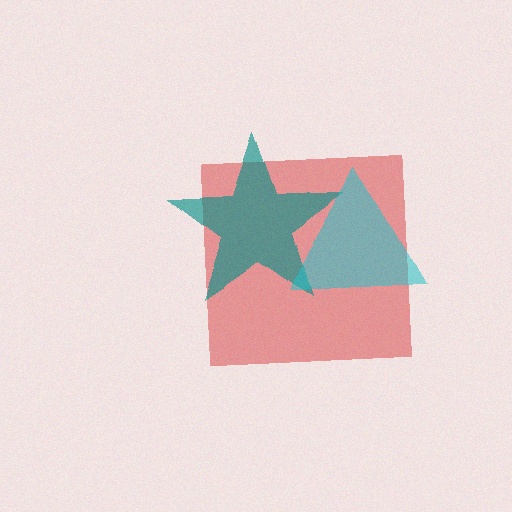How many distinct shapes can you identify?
There are 3 distinct shapes: a red square, a teal star, a cyan triangle.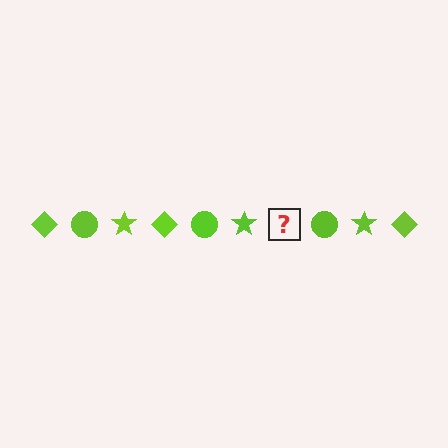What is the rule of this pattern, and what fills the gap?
The rule is that the pattern cycles through diamond, circle, star shapes in lime. The gap should be filled with a lime diamond.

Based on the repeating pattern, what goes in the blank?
The blank should be a lime diamond.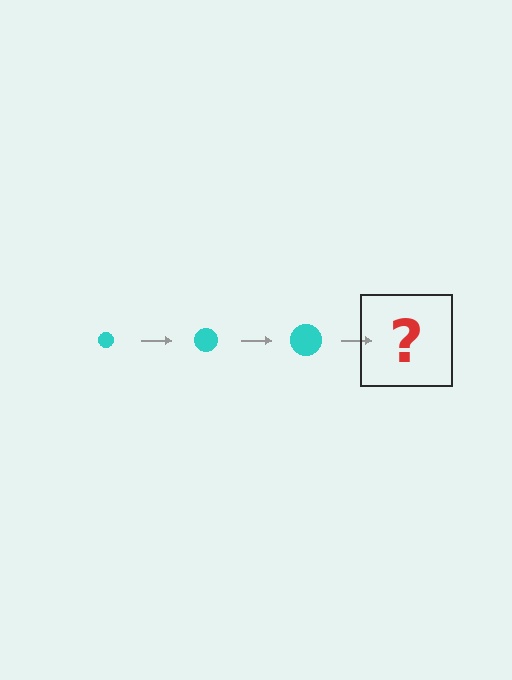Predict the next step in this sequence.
The next step is a cyan circle, larger than the previous one.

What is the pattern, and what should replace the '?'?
The pattern is that the circle gets progressively larger each step. The '?' should be a cyan circle, larger than the previous one.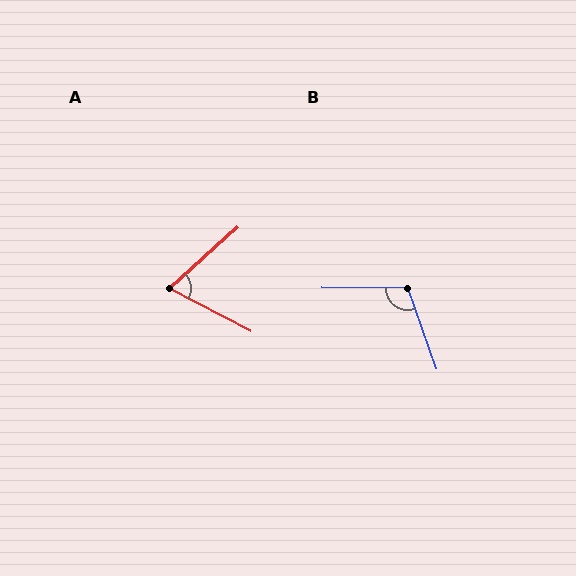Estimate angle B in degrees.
Approximately 110 degrees.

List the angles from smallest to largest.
A (70°), B (110°).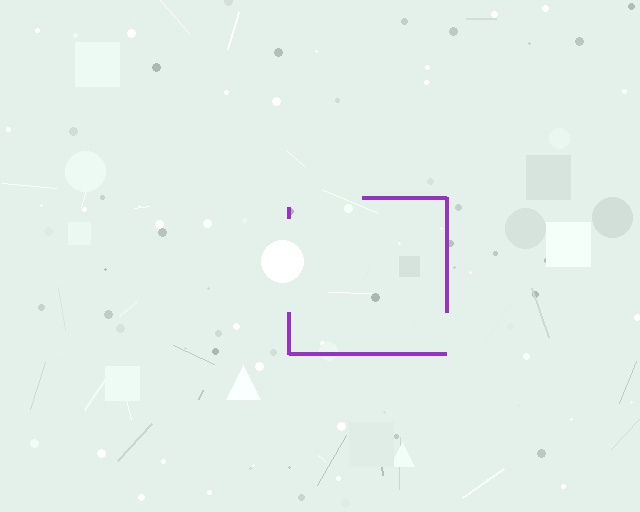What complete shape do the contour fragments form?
The contour fragments form a square.